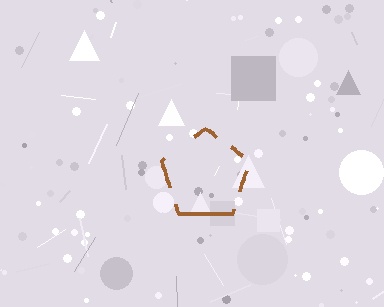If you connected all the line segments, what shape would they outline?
They would outline a pentagon.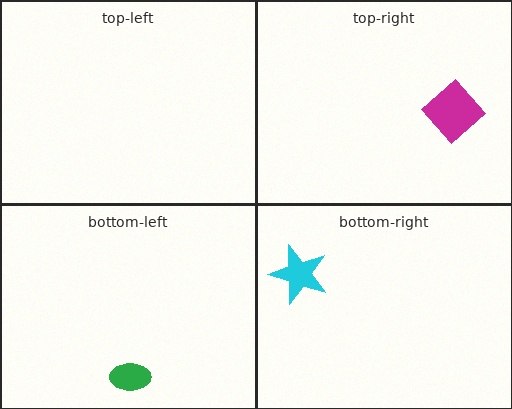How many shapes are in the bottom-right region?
1.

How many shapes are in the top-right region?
1.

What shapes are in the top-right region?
The magenta diamond.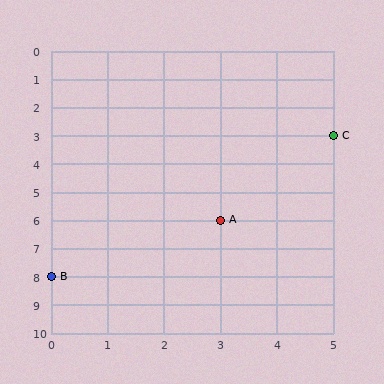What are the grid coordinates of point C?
Point C is at grid coordinates (5, 3).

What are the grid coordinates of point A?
Point A is at grid coordinates (3, 6).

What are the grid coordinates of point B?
Point B is at grid coordinates (0, 8).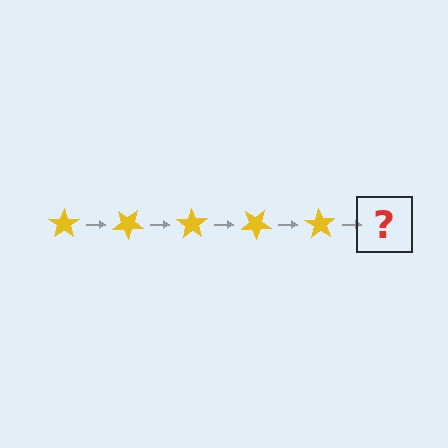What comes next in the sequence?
The next element should be a yellow star rotated 175 degrees.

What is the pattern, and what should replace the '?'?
The pattern is that the star rotates 35 degrees each step. The '?' should be a yellow star rotated 175 degrees.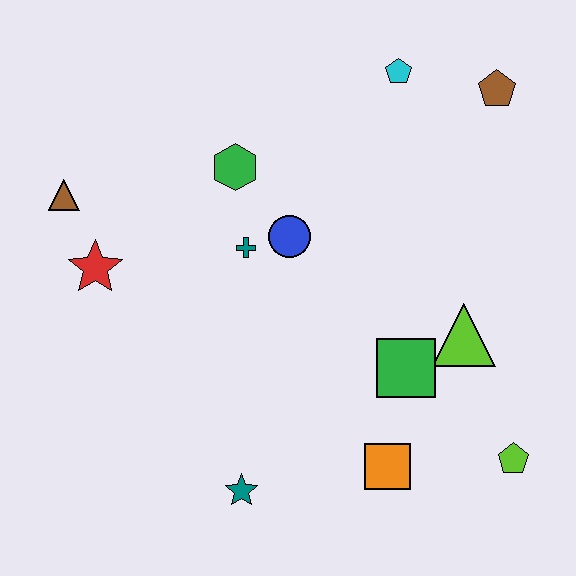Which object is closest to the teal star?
The orange square is closest to the teal star.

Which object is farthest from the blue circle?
The lime pentagon is farthest from the blue circle.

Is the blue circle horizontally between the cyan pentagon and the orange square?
No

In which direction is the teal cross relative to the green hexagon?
The teal cross is below the green hexagon.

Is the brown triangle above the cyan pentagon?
No